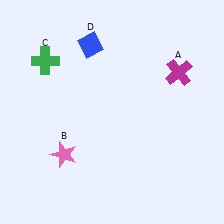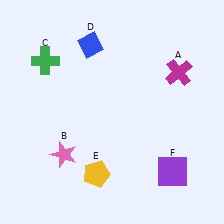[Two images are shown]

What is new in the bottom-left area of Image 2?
A yellow pentagon (E) was added in the bottom-left area of Image 2.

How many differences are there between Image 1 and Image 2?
There are 2 differences between the two images.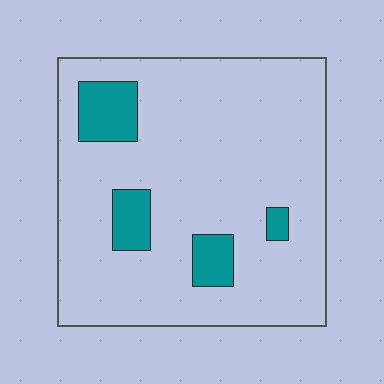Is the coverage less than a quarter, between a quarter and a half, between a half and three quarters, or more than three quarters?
Less than a quarter.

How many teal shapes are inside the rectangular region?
4.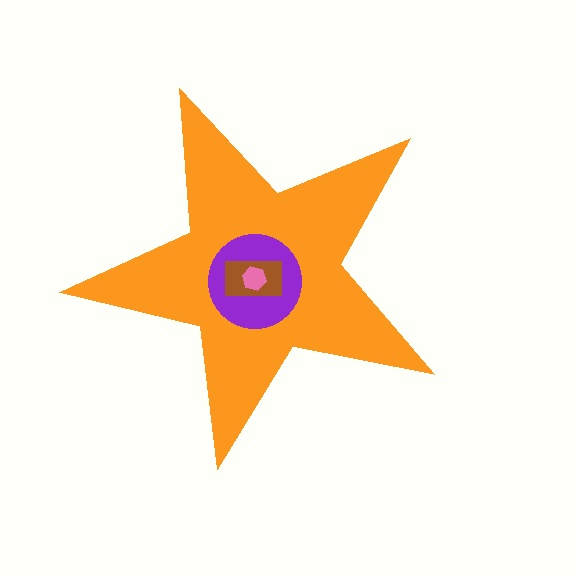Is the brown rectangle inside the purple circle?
Yes.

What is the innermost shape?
The pink hexagon.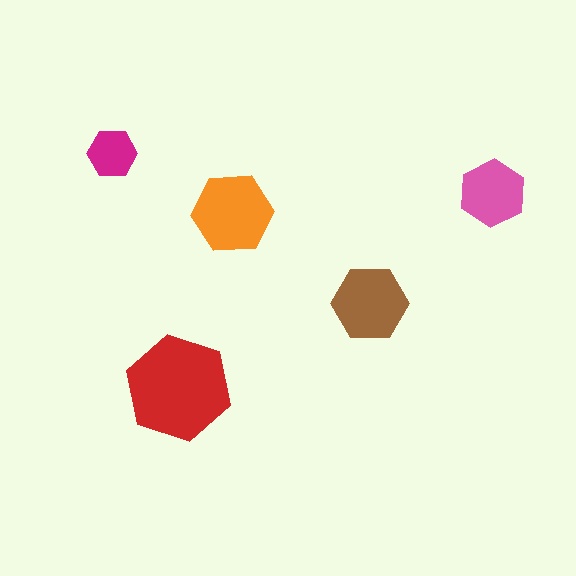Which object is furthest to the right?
The pink hexagon is rightmost.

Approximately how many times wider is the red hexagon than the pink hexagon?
About 1.5 times wider.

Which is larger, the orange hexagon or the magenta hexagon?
The orange one.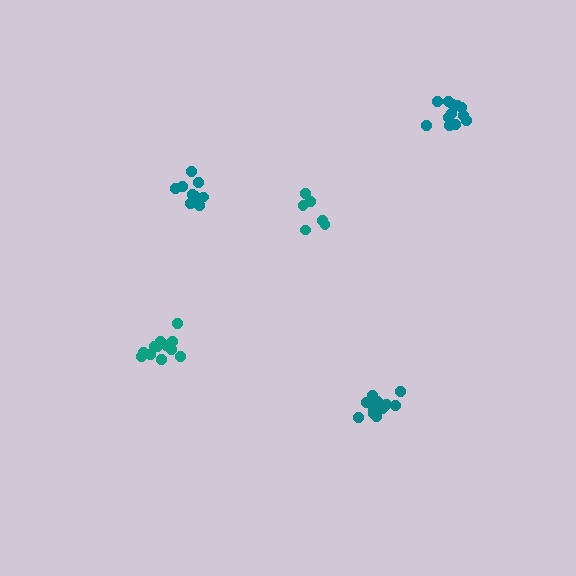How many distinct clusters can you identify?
There are 5 distinct clusters.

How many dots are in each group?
Group 1: 6 dots, Group 2: 12 dots, Group 3: 9 dots, Group 4: 12 dots, Group 5: 12 dots (51 total).